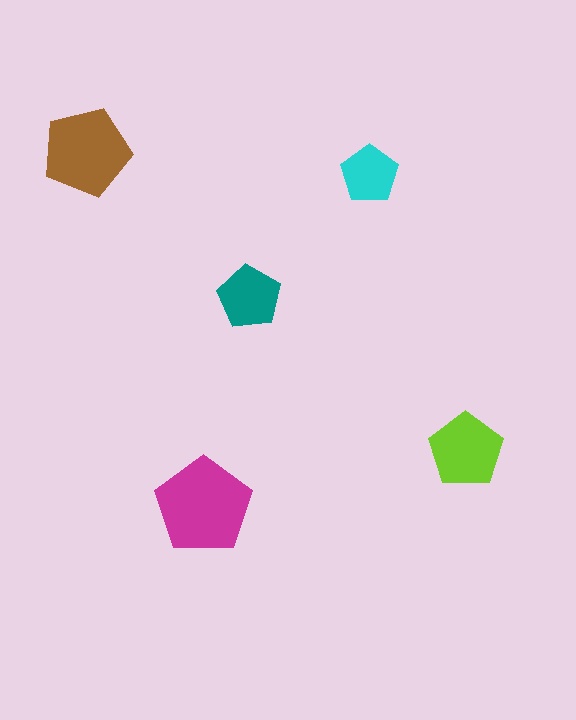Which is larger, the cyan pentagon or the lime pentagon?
The lime one.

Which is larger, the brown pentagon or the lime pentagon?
The brown one.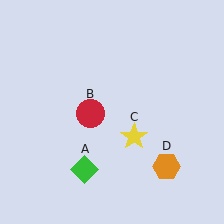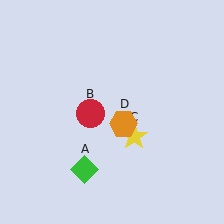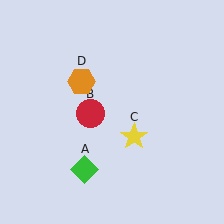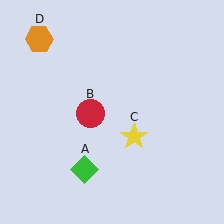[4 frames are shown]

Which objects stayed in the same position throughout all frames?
Green diamond (object A) and red circle (object B) and yellow star (object C) remained stationary.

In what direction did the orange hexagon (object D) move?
The orange hexagon (object D) moved up and to the left.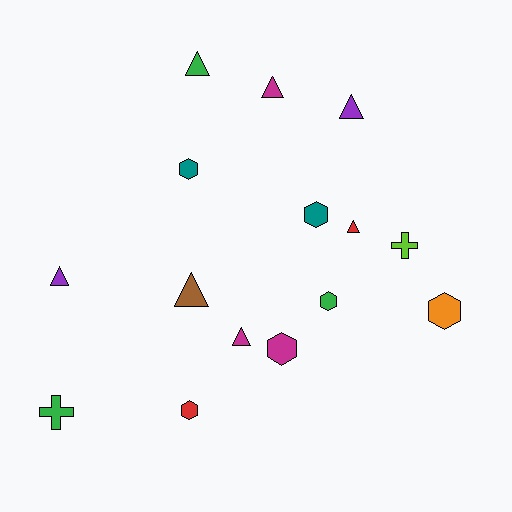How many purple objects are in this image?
There are 2 purple objects.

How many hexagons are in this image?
There are 6 hexagons.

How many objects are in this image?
There are 15 objects.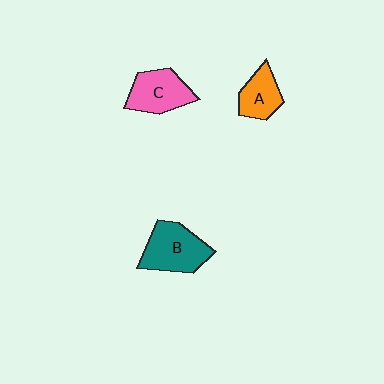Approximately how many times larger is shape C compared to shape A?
Approximately 1.3 times.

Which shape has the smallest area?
Shape A (orange).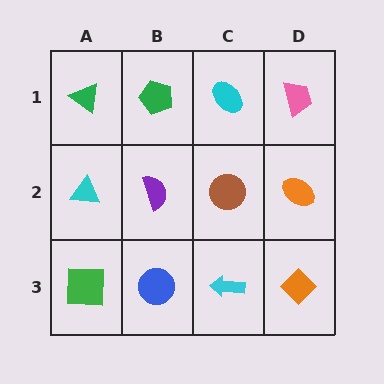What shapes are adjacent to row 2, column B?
A green pentagon (row 1, column B), a blue circle (row 3, column B), a cyan triangle (row 2, column A), a brown circle (row 2, column C).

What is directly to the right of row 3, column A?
A blue circle.